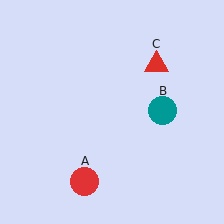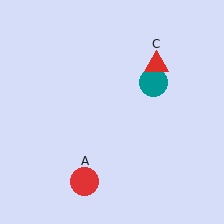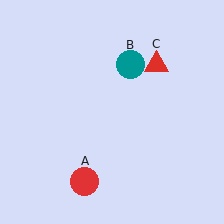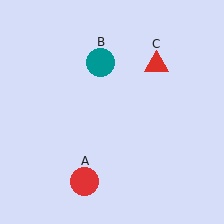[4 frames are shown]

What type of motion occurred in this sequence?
The teal circle (object B) rotated counterclockwise around the center of the scene.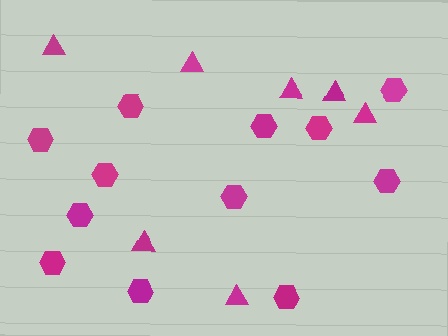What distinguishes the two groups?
There are 2 groups: one group of hexagons (12) and one group of triangles (7).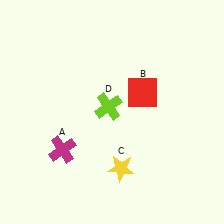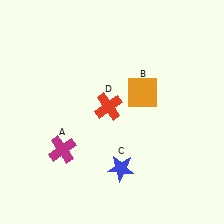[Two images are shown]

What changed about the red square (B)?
In Image 1, B is red. In Image 2, it changed to orange.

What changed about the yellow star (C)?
In Image 1, C is yellow. In Image 2, it changed to blue.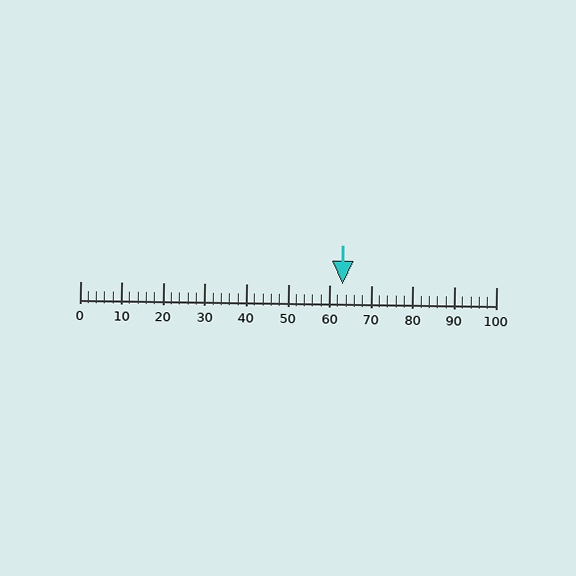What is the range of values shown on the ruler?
The ruler shows values from 0 to 100.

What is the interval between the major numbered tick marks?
The major tick marks are spaced 10 units apart.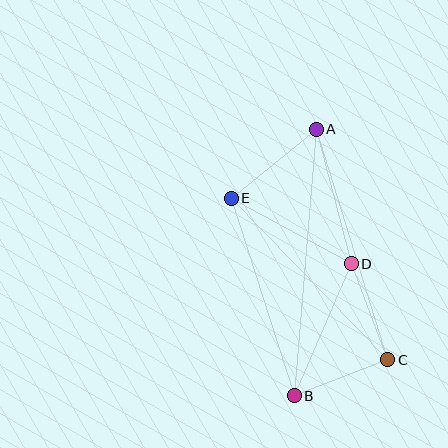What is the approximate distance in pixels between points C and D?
The distance between C and D is approximately 103 pixels.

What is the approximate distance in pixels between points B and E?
The distance between B and E is approximately 207 pixels.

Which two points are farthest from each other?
Points A and B are farthest from each other.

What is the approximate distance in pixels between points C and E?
The distance between C and E is approximately 225 pixels.